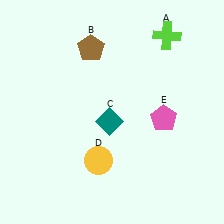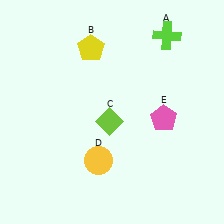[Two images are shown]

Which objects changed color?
B changed from brown to yellow. C changed from teal to lime.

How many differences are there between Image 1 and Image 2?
There are 2 differences between the two images.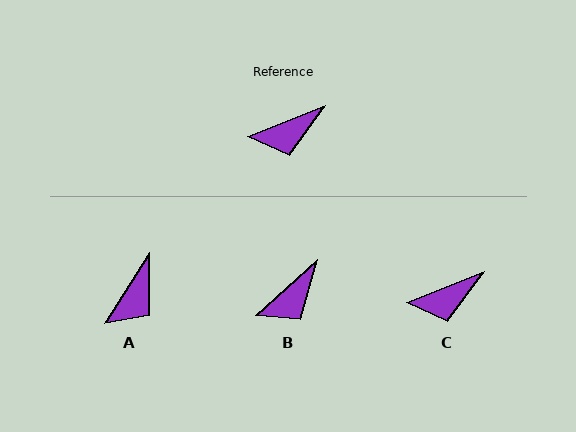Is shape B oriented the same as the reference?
No, it is off by about 20 degrees.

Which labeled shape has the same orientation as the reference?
C.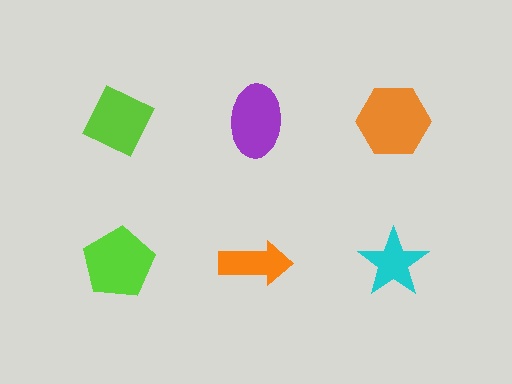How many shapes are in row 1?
3 shapes.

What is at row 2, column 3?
A cyan star.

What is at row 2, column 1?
A lime pentagon.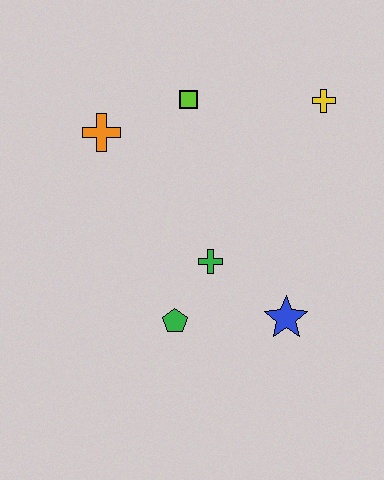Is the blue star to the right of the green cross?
Yes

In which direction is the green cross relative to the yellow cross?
The green cross is below the yellow cross.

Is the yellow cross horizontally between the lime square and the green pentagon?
No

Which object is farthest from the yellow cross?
The green pentagon is farthest from the yellow cross.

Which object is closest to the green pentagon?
The green cross is closest to the green pentagon.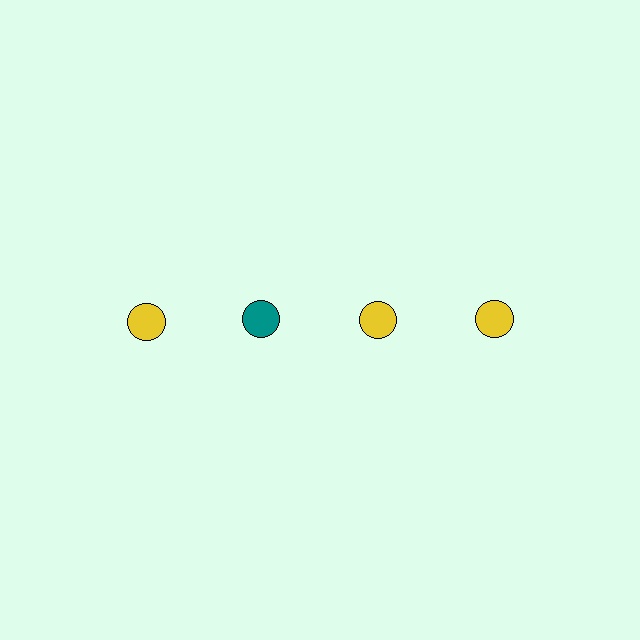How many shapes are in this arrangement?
There are 4 shapes arranged in a grid pattern.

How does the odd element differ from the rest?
It has a different color: teal instead of yellow.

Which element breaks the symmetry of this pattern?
The teal circle in the top row, second from left column breaks the symmetry. All other shapes are yellow circles.